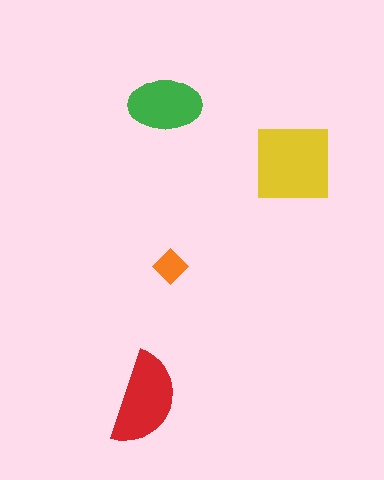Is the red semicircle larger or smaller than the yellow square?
Smaller.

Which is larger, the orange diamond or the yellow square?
The yellow square.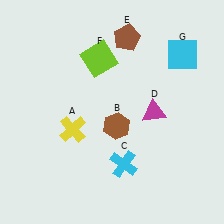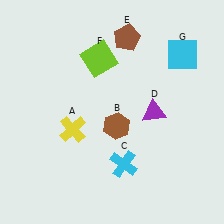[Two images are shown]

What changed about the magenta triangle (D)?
In Image 1, D is magenta. In Image 2, it changed to purple.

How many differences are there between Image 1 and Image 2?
There is 1 difference between the two images.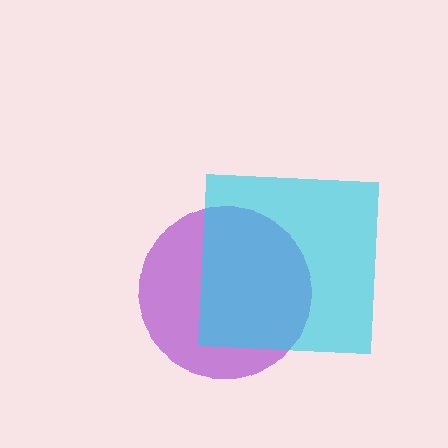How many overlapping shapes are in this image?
There are 2 overlapping shapes in the image.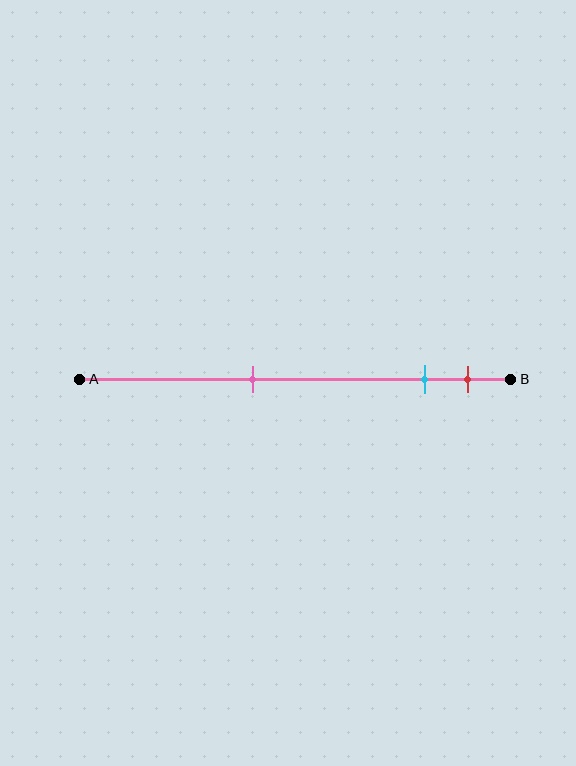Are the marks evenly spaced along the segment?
No, the marks are not evenly spaced.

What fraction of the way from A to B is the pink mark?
The pink mark is approximately 40% (0.4) of the way from A to B.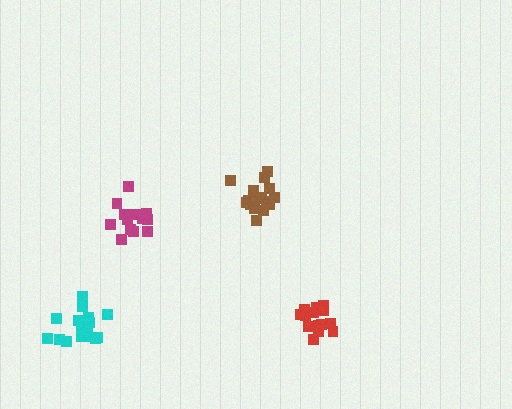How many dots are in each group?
Group 1: 17 dots, Group 2: 17 dots, Group 3: 17 dots, Group 4: 14 dots (65 total).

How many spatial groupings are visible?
There are 4 spatial groupings.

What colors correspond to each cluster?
The clusters are colored: red, cyan, brown, magenta.